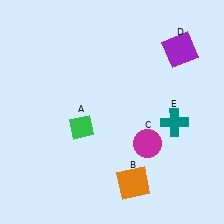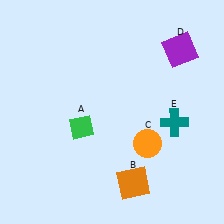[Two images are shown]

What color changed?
The circle (C) changed from magenta in Image 1 to orange in Image 2.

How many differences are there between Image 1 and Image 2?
There is 1 difference between the two images.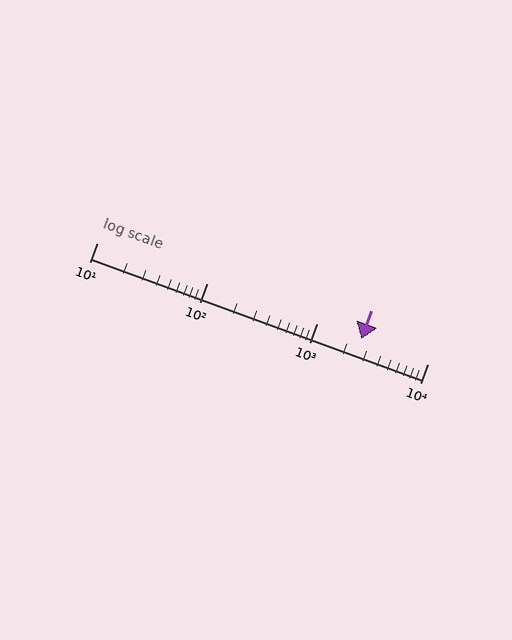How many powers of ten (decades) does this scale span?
The scale spans 3 decades, from 10 to 10000.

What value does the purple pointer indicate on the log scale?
The pointer indicates approximately 2500.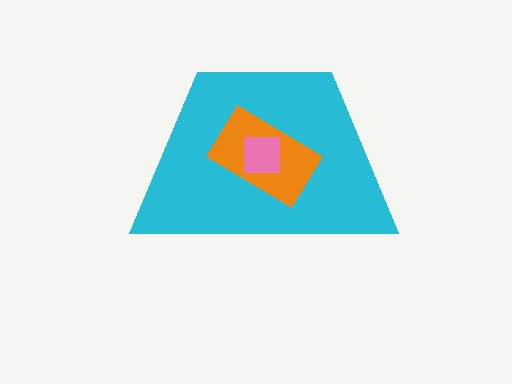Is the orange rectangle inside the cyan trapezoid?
Yes.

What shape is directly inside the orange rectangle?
The pink square.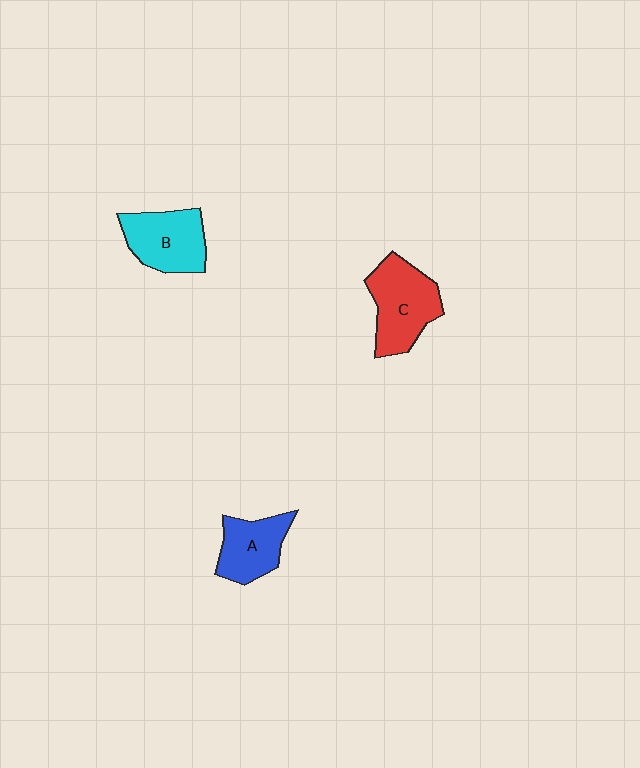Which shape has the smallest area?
Shape A (blue).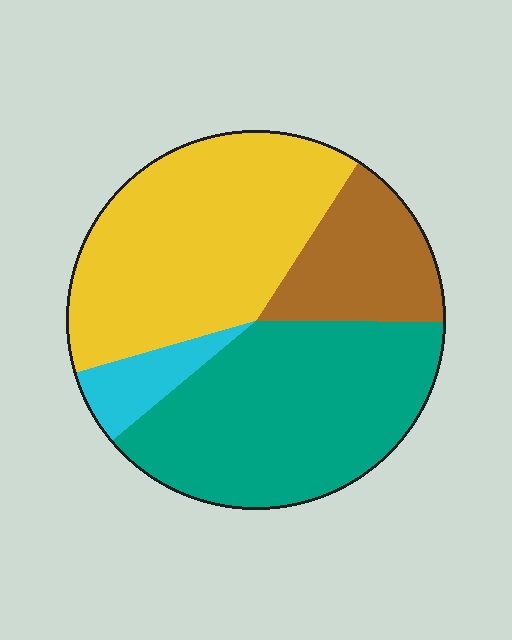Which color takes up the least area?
Cyan, at roughly 5%.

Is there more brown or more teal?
Teal.